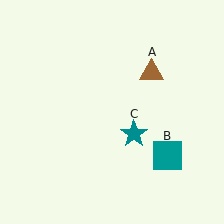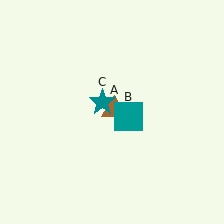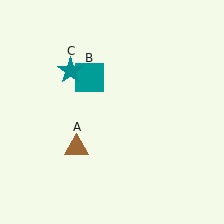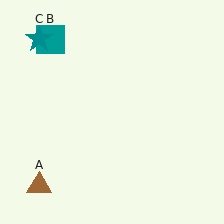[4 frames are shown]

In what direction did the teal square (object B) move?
The teal square (object B) moved up and to the left.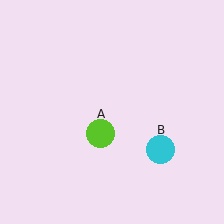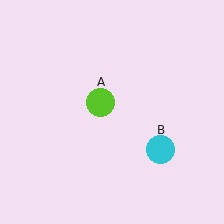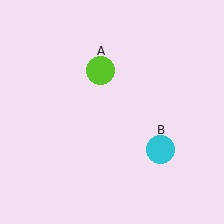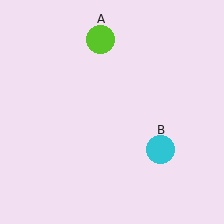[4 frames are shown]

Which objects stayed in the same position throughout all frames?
Cyan circle (object B) remained stationary.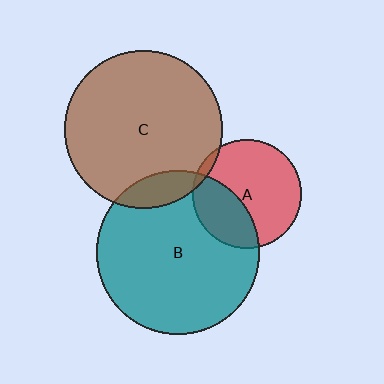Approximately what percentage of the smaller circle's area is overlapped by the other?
Approximately 35%.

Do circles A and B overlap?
Yes.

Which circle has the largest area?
Circle B (teal).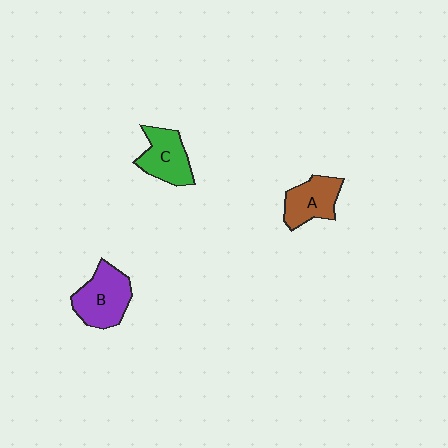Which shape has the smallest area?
Shape A (brown).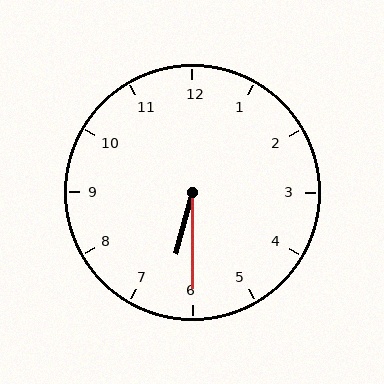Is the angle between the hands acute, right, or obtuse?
It is acute.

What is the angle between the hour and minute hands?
Approximately 15 degrees.